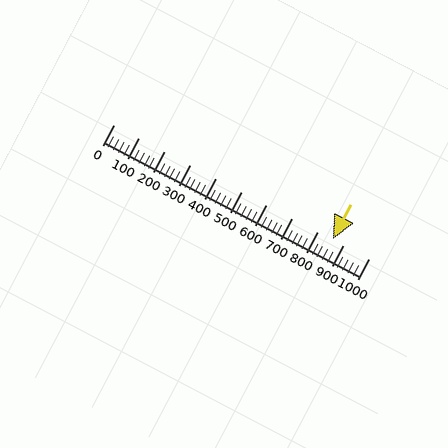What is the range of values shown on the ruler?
The ruler shows values from 0 to 1000.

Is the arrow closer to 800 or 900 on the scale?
The arrow is closer to 900.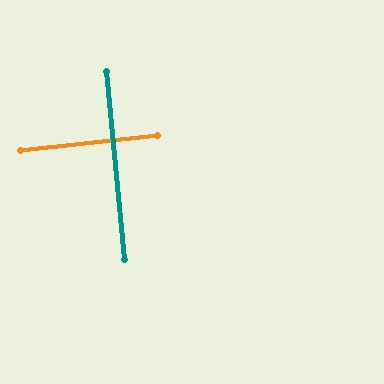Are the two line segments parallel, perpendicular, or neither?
Perpendicular — they meet at approximately 89°.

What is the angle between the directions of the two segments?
Approximately 89 degrees.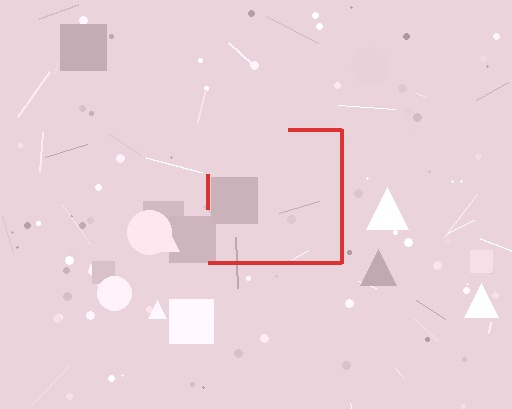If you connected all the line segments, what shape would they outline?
They would outline a square.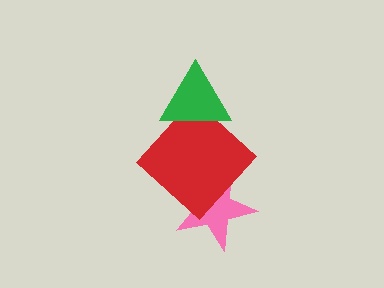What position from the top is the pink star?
The pink star is 3rd from the top.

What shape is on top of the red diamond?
The green triangle is on top of the red diamond.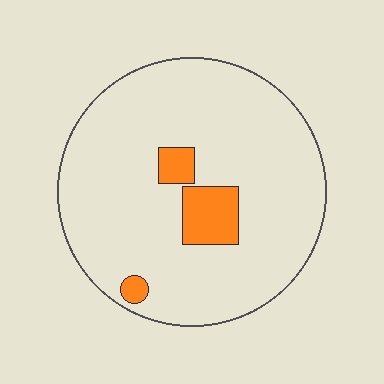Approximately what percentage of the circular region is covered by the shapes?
Approximately 10%.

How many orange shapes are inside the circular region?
3.